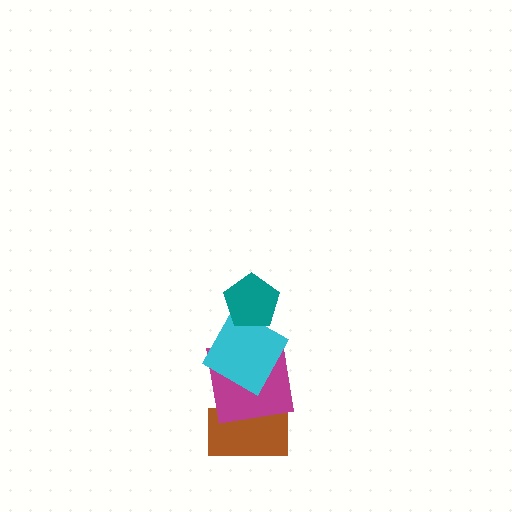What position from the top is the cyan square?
The cyan square is 2nd from the top.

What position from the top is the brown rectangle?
The brown rectangle is 4th from the top.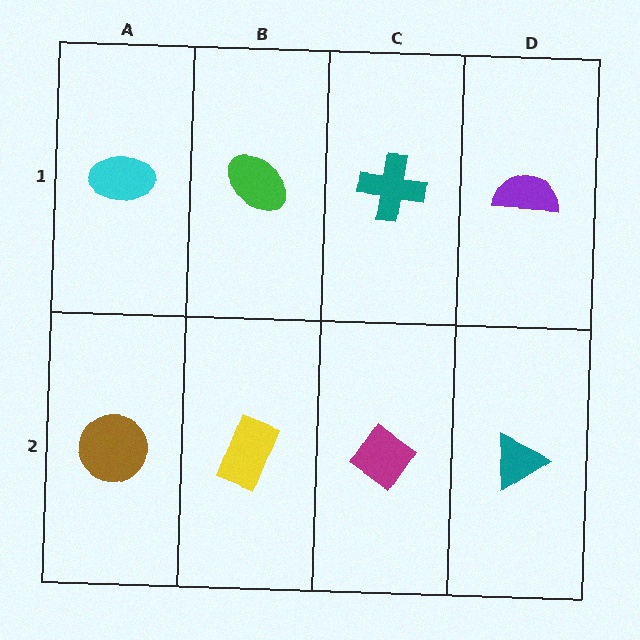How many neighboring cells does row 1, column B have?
3.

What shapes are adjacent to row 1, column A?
A brown circle (row 2, column A), a green ellipse (row 1, column B).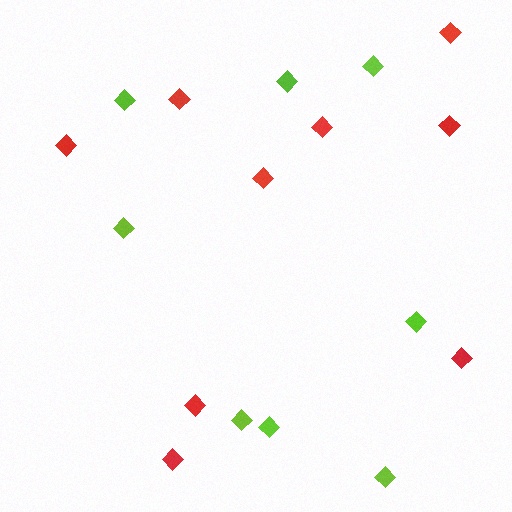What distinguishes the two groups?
There are 2 groups: one group of lime diamonds (8) and one group of red diamonds (9).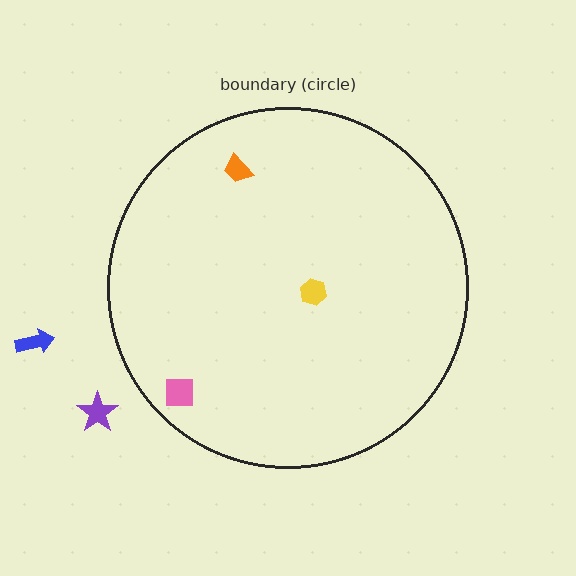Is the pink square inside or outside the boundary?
Inside.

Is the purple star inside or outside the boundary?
Outside.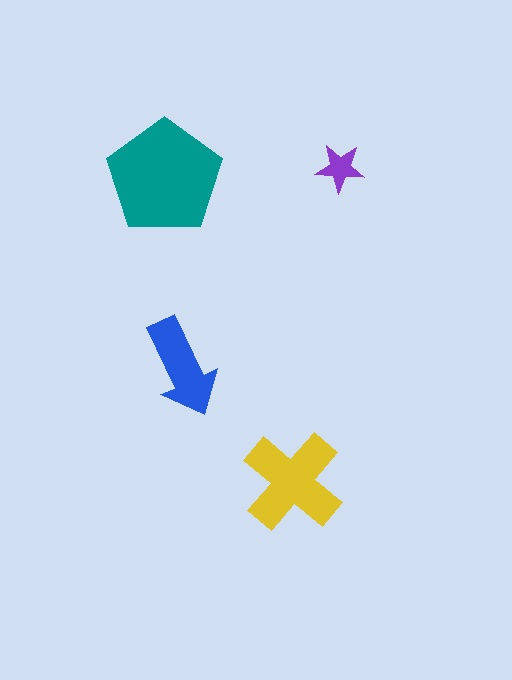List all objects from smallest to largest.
The purple star, the blue arrow, the yellow cross, the teal pentagon.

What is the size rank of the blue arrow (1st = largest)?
3rd.